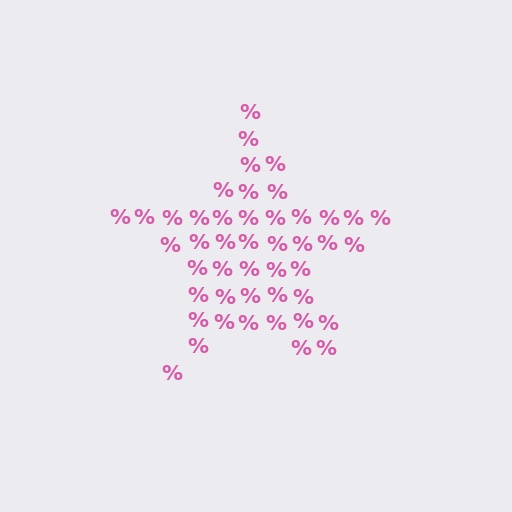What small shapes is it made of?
It is made of small percent signs.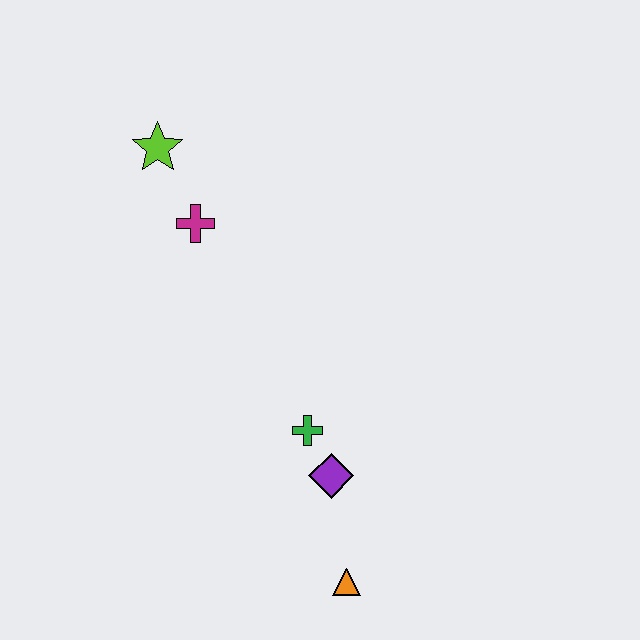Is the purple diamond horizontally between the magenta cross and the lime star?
No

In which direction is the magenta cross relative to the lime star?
The magenta cross is below the lime star.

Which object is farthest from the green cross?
The lime star is farthest from the green cross.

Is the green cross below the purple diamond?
No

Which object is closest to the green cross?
The purple diamond is closest to the green cross.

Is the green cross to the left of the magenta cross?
No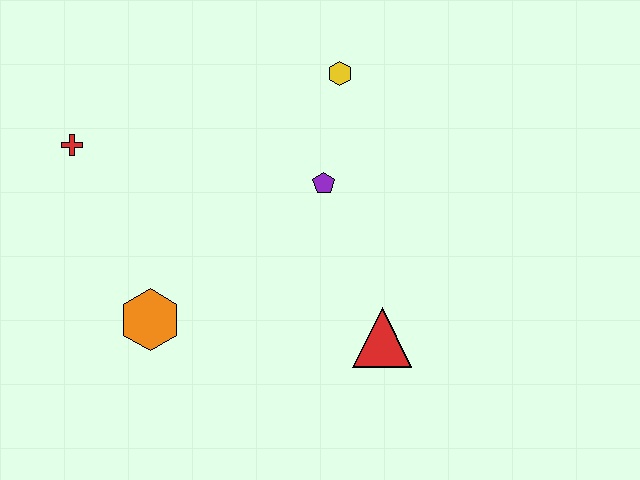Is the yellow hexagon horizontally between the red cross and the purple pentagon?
No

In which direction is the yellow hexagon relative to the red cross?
The yellow hexagon is to the right of the red cross.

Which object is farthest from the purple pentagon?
The red cross is farthest from the purple pentagon.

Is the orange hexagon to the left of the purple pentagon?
Yes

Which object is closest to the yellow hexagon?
The purple pentagon is closest to the yellow hexagon.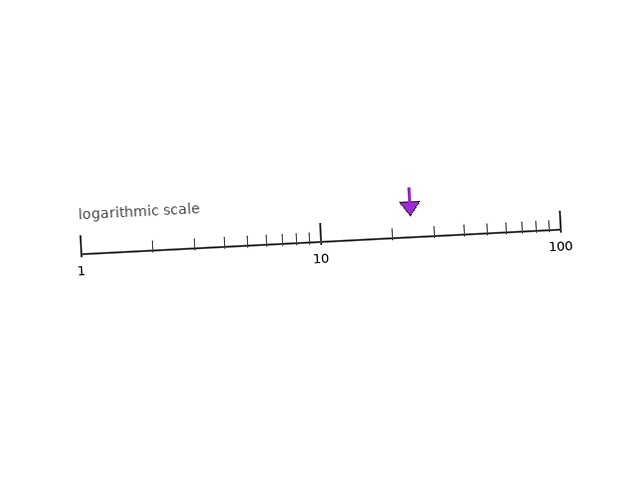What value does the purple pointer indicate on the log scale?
The pointer indicates approximately 24.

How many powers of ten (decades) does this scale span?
The scale spans 2 decades, from 1 to 100.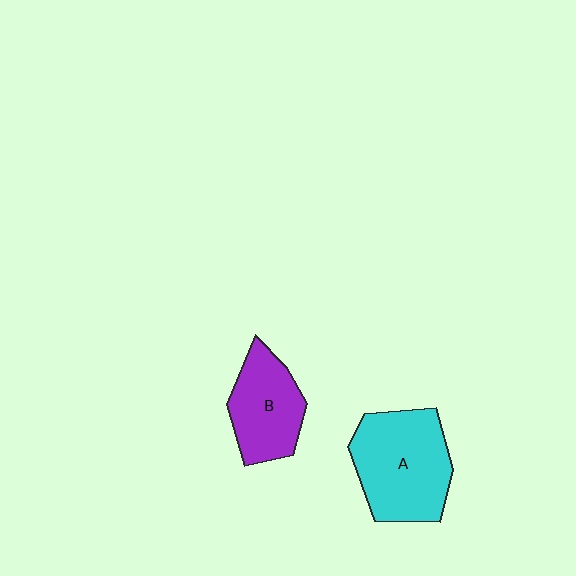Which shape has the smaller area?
Shape B (purple).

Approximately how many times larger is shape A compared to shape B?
Approximately 1.4 times.